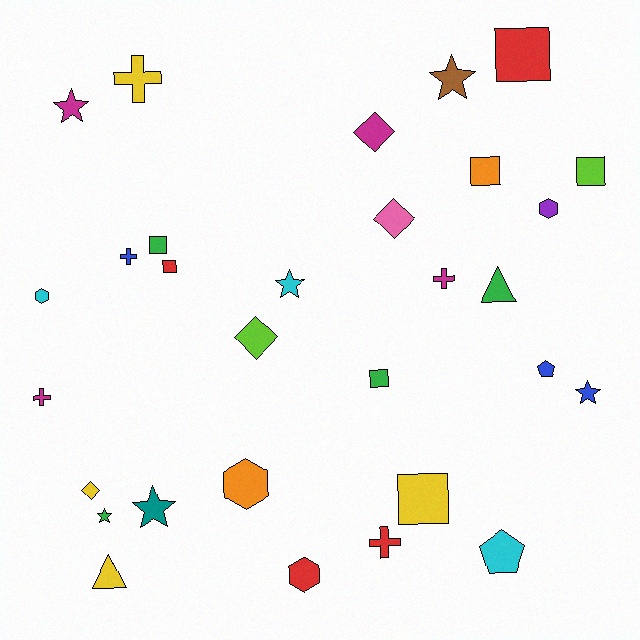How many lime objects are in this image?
There are 2 lime objects.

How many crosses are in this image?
There are 5 crosses.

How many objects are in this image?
There are 30 objects.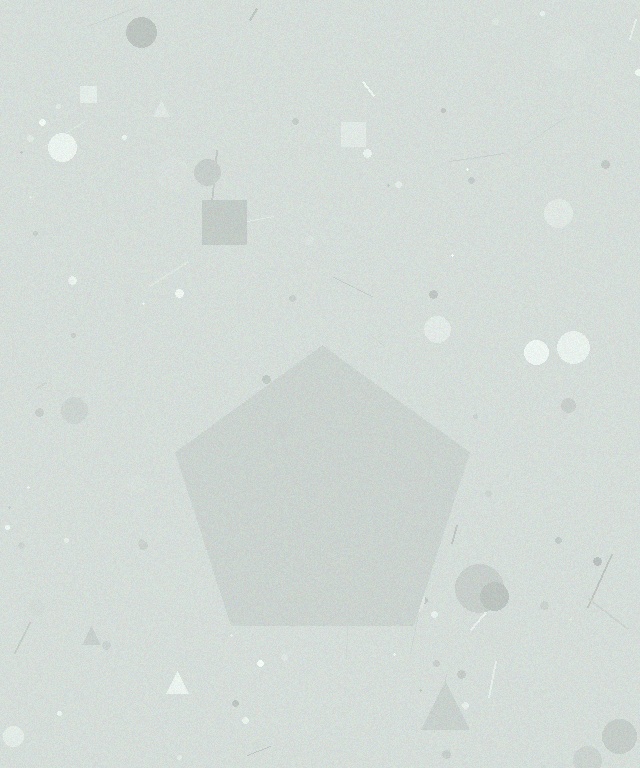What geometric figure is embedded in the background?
A pentagon is embedded in the background.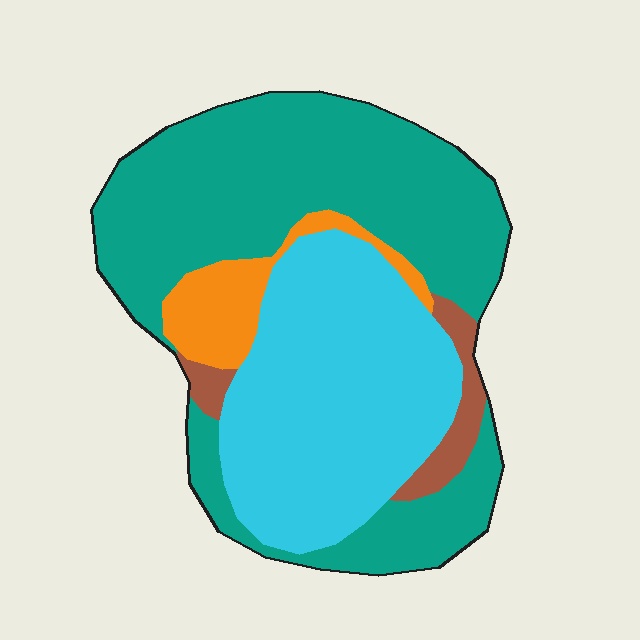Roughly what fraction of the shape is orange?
Orange takes up about one tenth (1/10) of the shape.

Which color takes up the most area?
Teal, at roughly 50%.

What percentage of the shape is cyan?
Cyan takes up between a third and a half of the shape.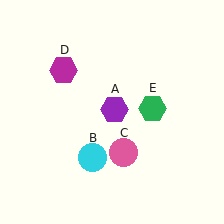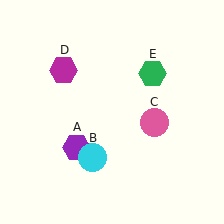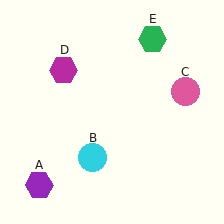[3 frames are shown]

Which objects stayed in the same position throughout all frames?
Cyan circle (object B) and magenta hexagon (object D) remained stationary.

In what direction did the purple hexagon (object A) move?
The purple hexagon (object A) moved down and to the left.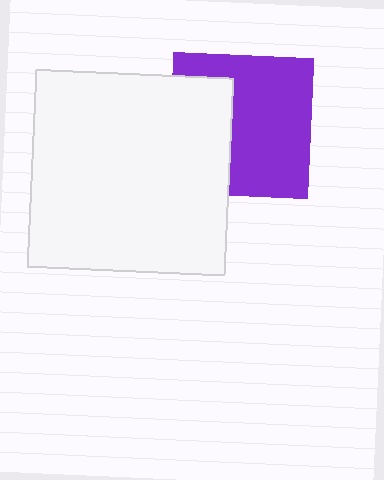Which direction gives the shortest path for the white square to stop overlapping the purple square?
Moving left gives the shortest separation.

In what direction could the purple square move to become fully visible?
The purple square could move right. That would shift it out from behind the white square entirely.